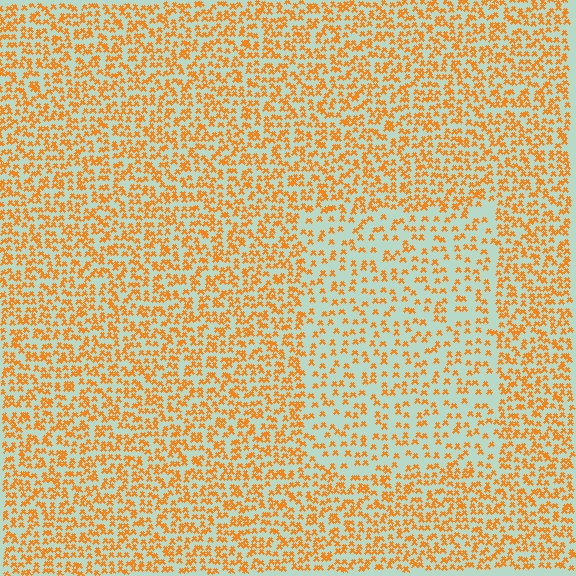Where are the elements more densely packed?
The elements are more densely packed outside the rectangle boundary.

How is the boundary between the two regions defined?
The boundary is defined by a change in element density (approximately 1.9x ratio). All elements are the same color, size, and shape.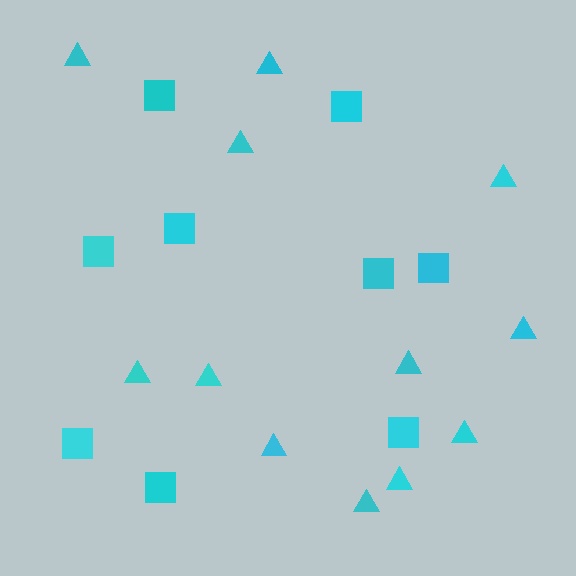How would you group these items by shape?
There are 2 groups: one group of squares (9) and one group of triangles (12).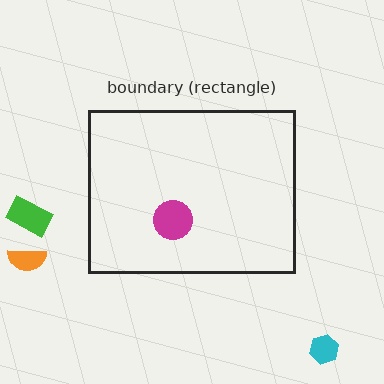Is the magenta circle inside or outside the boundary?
Inside.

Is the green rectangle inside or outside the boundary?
Outside.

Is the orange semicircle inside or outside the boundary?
Outside.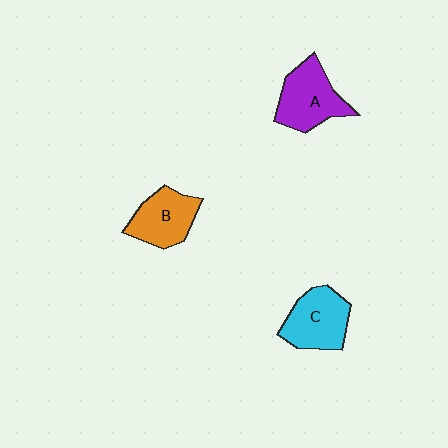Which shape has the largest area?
Shape A (purple).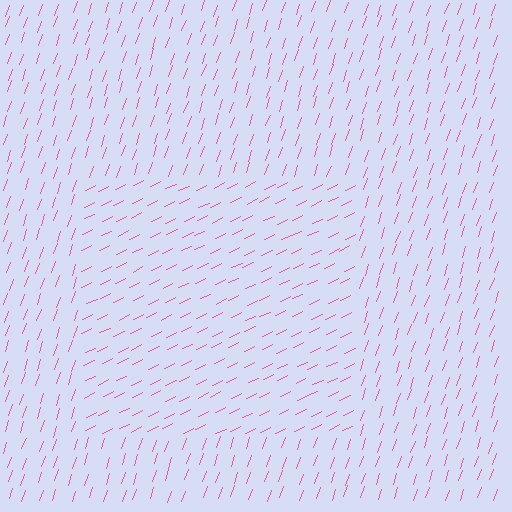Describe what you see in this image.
The image is filled with small pink line segments. A rectangle region in the image has lines oriented differently from the surrounding lines, creating a visible texture boundary.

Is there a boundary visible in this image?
Yes, there is a texture boundary formed by a change in line orientation.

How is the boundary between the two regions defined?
The boundary is defined purely by a change in line orientation (approximately 45 degrees difference). All lines are the same color and thickness.